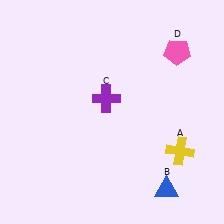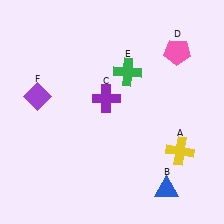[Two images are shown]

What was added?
A green cross (E), a purple diamond (F) were added in Image 2.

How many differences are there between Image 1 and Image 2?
There are 2 differences between the two images.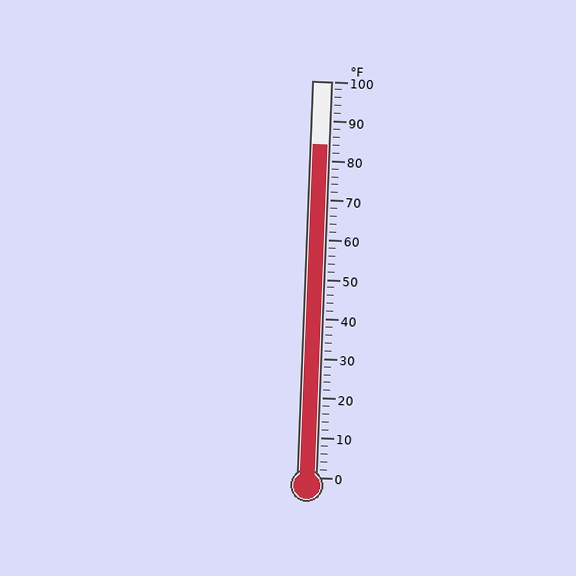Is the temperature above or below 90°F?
The temperature is below 90°F.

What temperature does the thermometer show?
The thermometer shows approximately 84°F.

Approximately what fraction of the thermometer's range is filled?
The thermometer is filled to approximately 85% of its range.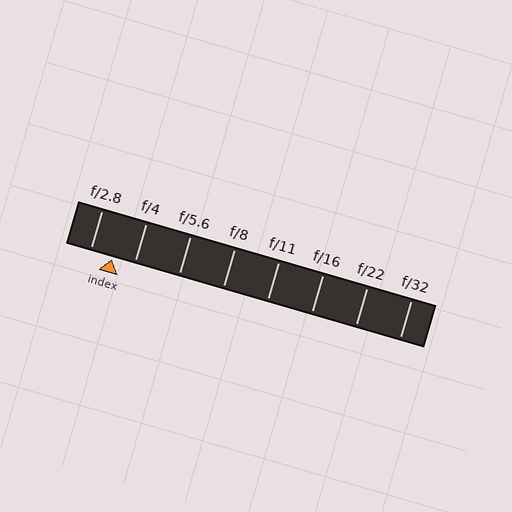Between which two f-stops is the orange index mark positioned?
The index mark is between f/2.8 and f/4.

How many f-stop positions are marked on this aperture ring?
There are 8 f-stop positions marked.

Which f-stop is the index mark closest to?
The index mark is closest to f/4.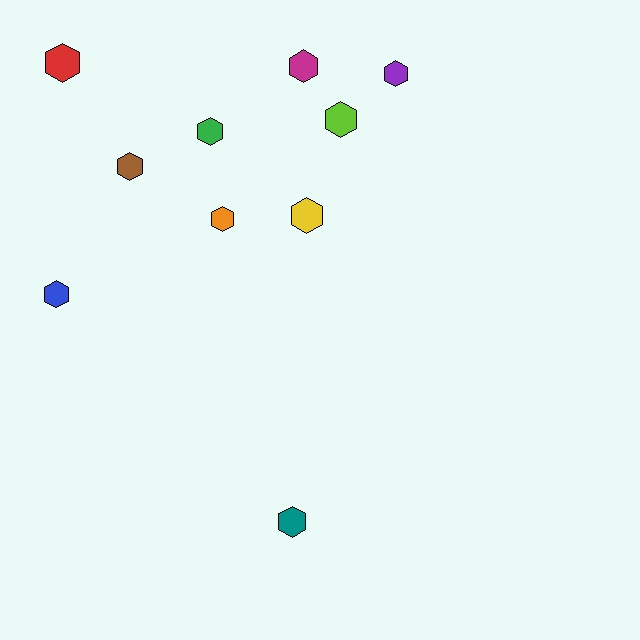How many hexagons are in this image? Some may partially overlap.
There are 10 hexagons.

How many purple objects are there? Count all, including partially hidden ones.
There is 1 purple object.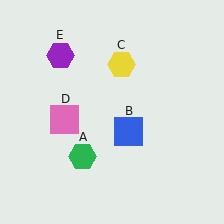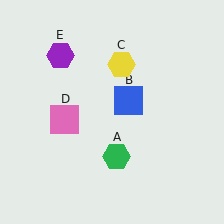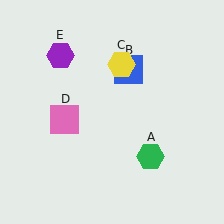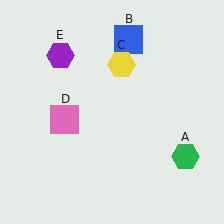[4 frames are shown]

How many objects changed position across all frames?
2 objects changed position: green hexagon (object A), blue square (object B).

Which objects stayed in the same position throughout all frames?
Yellow hexagon (object C) and pink square (object D) and purple hexagon (object E) remained stationary.